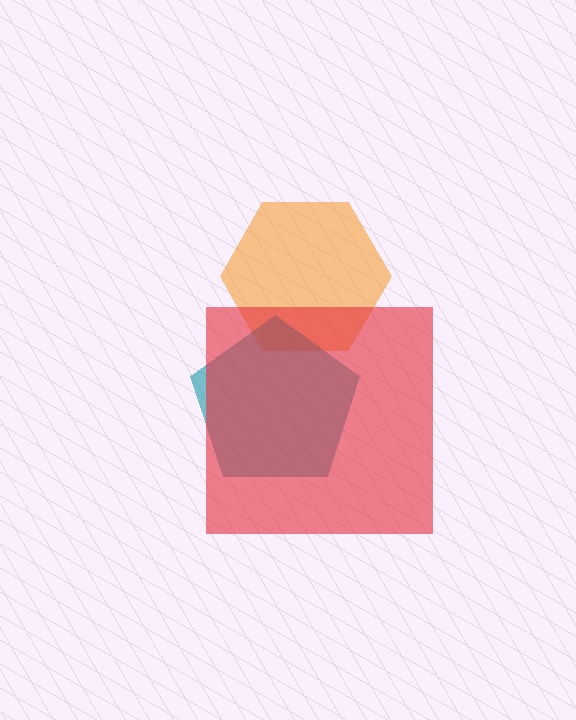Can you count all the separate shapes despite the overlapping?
Yes, there are 3 separate shapes.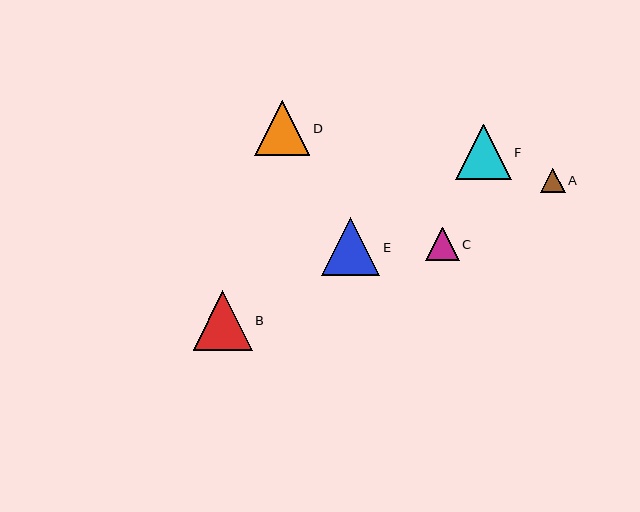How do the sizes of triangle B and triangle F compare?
Triangle B and triangle F are approximately the same size.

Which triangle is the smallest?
Triangle A is the smallest with a size of approximately 24 pixels.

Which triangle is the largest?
Triangle B is the largest with a size of approximately 59 pixels.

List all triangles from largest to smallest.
From largest to smallest: B, E, F, D, C, A.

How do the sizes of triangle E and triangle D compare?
Triangle E and triangle D are approximately the same size.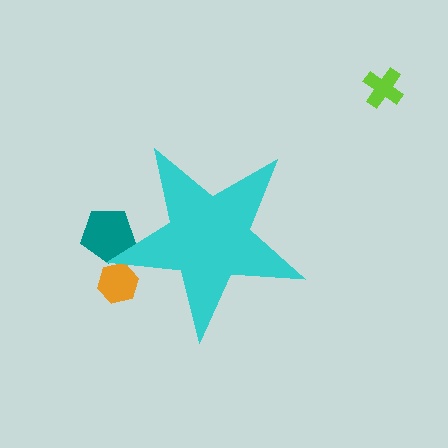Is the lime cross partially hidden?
No, the lime cross is fully visible.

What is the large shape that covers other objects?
A cyan star.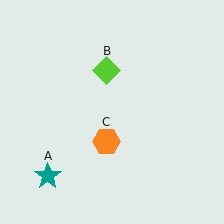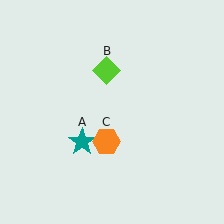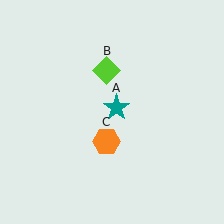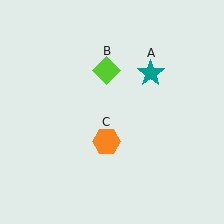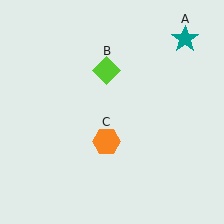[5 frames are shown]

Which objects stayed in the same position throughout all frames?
Lime diamond (object B) and orange hexagon (object C) remained stationary.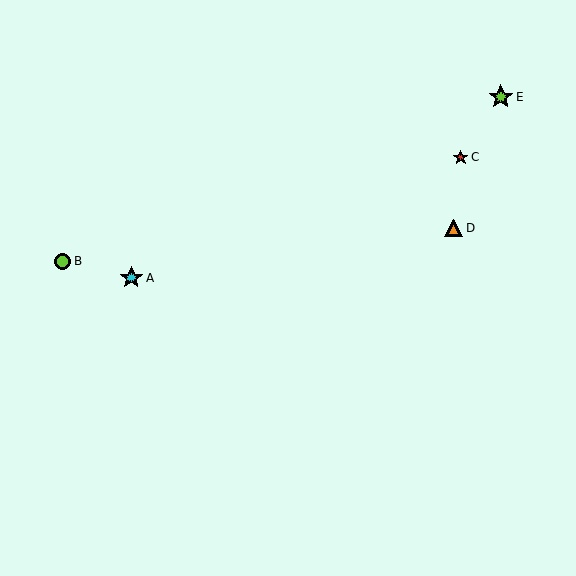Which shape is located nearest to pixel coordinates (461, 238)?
The orange triangle (labeled D) at (454, 228) is nearest to that location.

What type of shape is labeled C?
Shape C is a red star.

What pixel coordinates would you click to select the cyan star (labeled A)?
Click at (131, 278) to select the cyan star A.